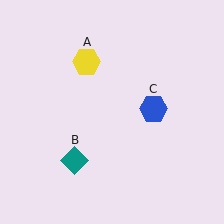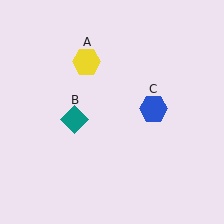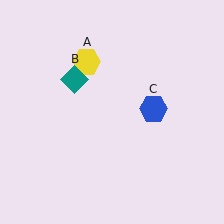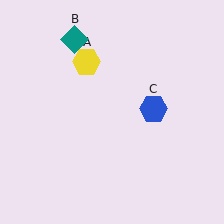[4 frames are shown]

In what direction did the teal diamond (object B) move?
The teal diamond (object B) moved up.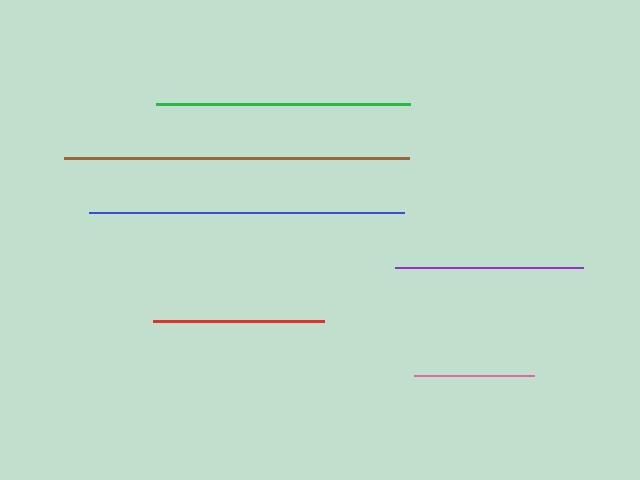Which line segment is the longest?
The brown line is the longest at approximately 345 pixels.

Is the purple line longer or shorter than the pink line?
The purple line is longer than the pink line.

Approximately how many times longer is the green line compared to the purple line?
The green line is approximately 1.3 times the length of the purple line.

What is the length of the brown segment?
The brown segment is approximately 345 pixels long.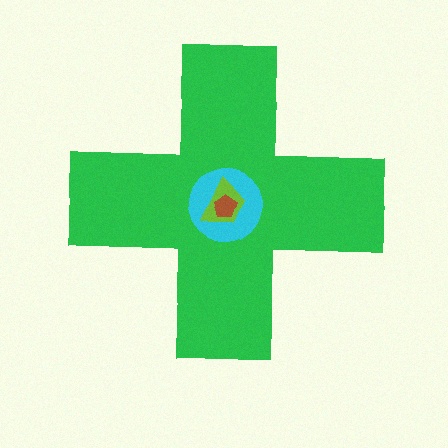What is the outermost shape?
The green cross.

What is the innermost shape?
The brown pentagon.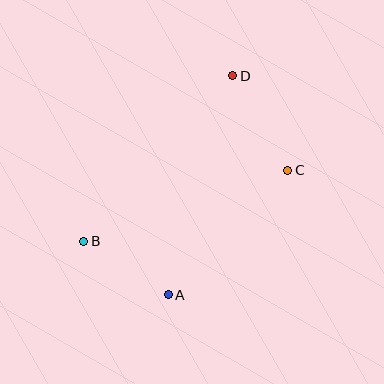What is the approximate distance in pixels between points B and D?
The distance between B and D is approximately 223 pixels.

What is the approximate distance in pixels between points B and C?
The distance between B and C is approximately 216 pixels.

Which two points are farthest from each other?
Points A and D are farthest from each other.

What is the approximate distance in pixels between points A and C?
The distance between A and C is approximately 173 pixels.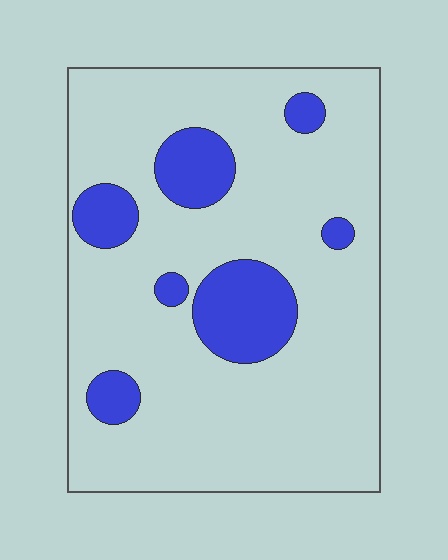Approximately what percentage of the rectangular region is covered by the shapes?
Approximately 15%.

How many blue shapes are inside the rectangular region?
7.